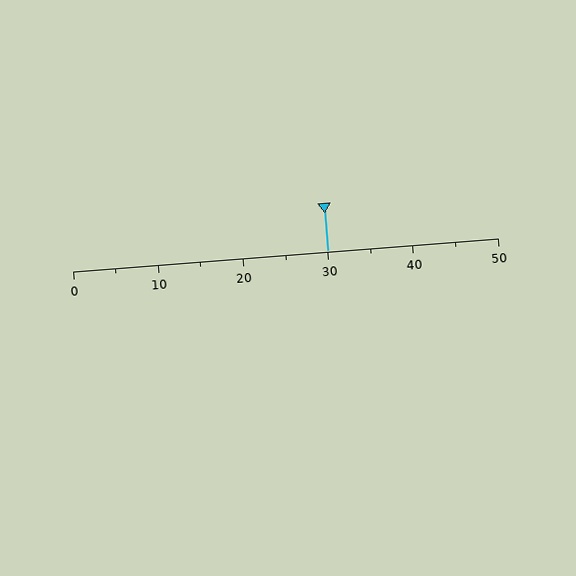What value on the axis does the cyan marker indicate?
The marker indicates approximately 30.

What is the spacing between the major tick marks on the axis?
The major ticks are spaced 10 apart.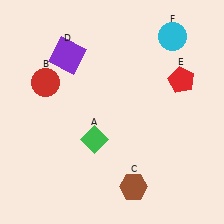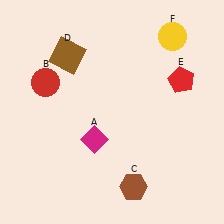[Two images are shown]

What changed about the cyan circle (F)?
In Image 1, F is cyan. In Image 2, it changed to yellow.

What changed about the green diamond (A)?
In Image 1, A is green. In Image 2, it changed to magenta.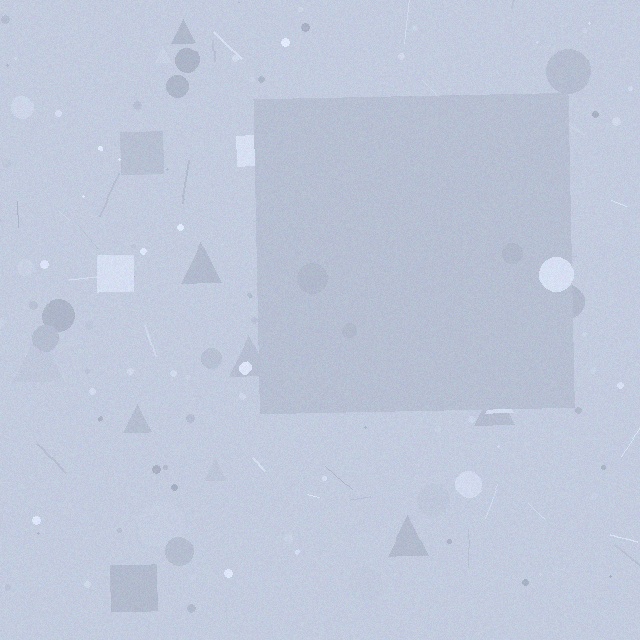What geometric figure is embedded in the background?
A square is embedded in the background.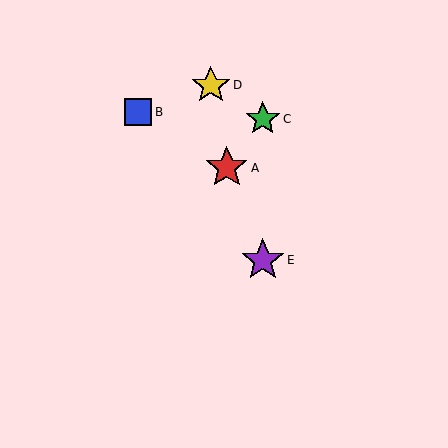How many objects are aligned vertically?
2 objects (C, E) are aligned vertically.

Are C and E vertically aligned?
Yes, both are at x≈263.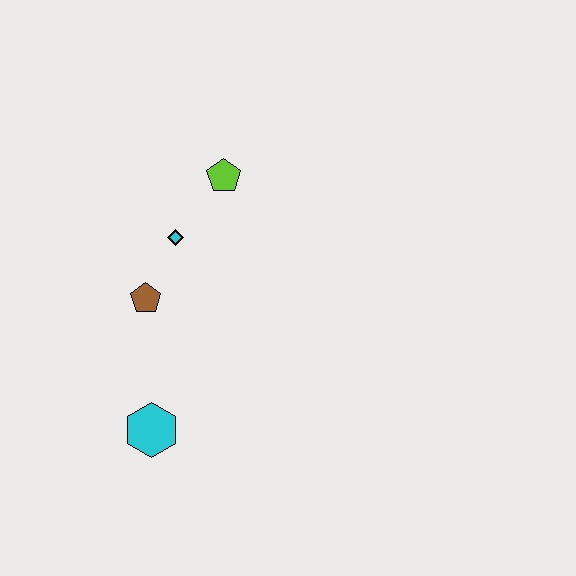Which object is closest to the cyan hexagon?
The brown pentagon is closest to the cyan hexagon.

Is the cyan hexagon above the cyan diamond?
No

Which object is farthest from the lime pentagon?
The cyan hexagon is farthest from the lime pentagon.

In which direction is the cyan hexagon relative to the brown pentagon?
The cyan hexagon is below the brown pentagon.